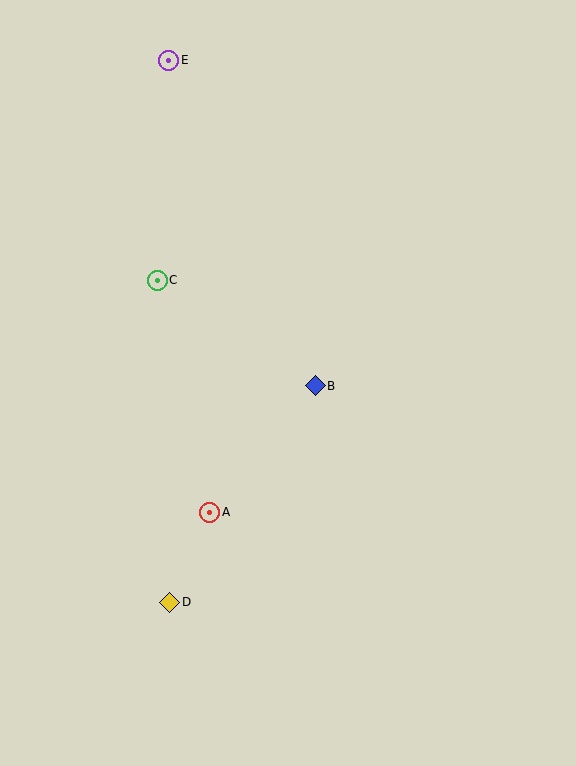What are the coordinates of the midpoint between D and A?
The midpoint between D and A is at (190, 557).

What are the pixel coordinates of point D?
Point D is at (170, 602).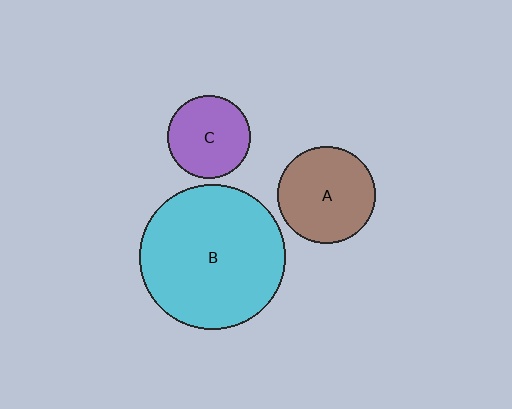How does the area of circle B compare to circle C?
Approximately 3.0 times.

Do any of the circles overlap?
No, none of the circles overlap.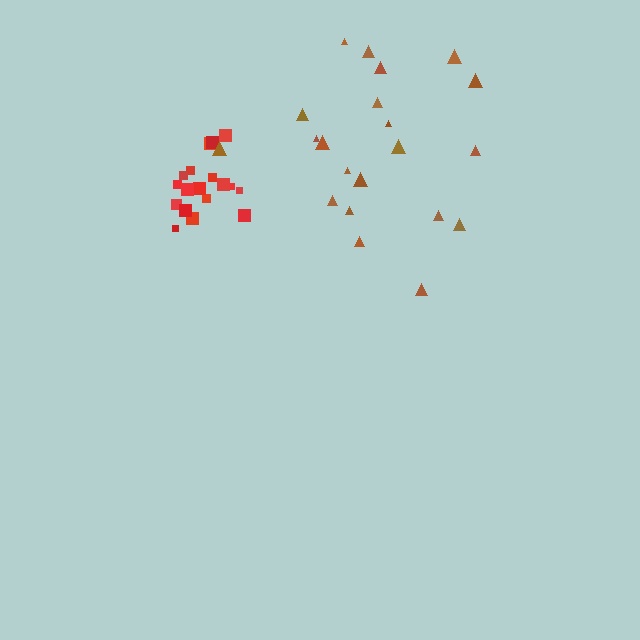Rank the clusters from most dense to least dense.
red, brown.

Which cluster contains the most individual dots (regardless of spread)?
Brown (21).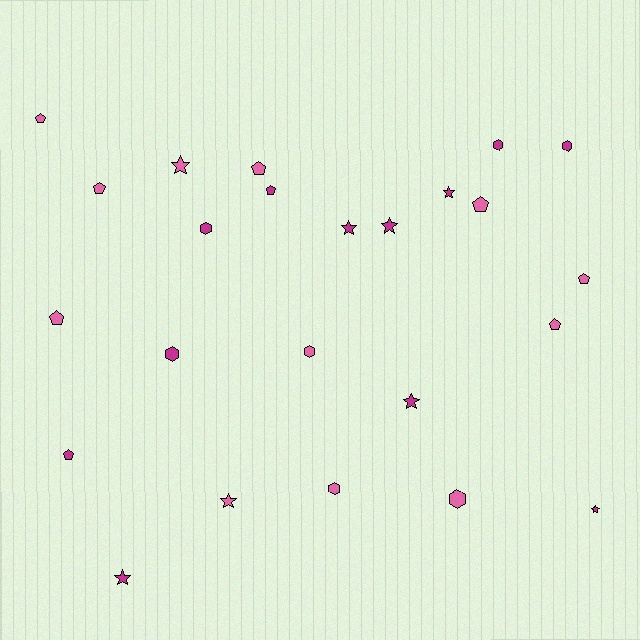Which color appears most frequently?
Pink, with 12 objects.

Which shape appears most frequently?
Pentagon, with 9 objects.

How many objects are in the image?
There are 24 objects.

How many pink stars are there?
There are 2 pink stars.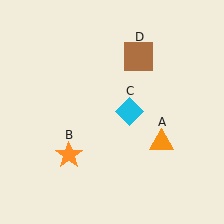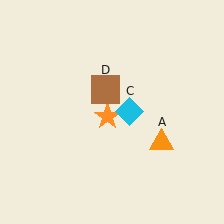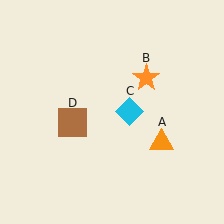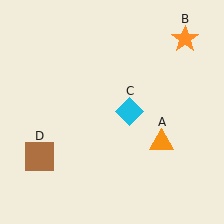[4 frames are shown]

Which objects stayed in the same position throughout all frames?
Orange triangle (object A) and cyan diamond (object C) remained stationary.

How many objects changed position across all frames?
2 objects changed position: orange star (object B), brown square (object D).